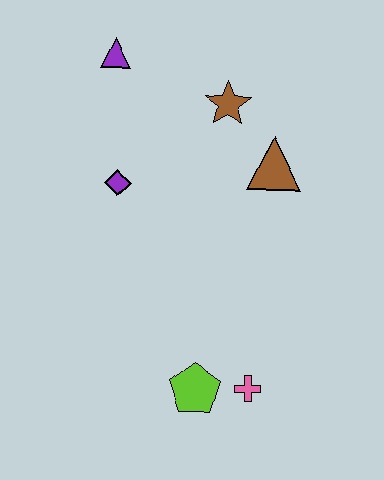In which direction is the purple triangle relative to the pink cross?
The purple triangle is above the pink cross.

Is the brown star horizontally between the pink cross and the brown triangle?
No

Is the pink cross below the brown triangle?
Yes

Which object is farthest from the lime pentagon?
The purple triangle is farthest from the lime pentagon.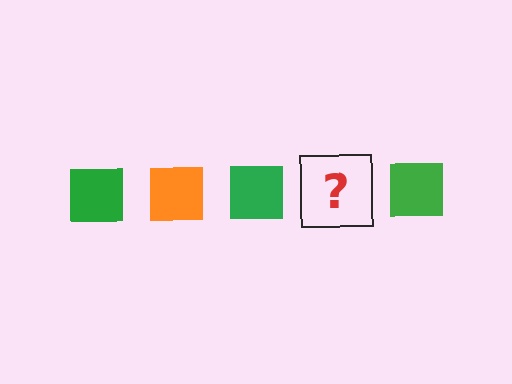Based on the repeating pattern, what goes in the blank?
The blank should be an orange square.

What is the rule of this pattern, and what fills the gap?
The rule is that the pattern cycles through green, orange squares. The gap should be filled with an orange square.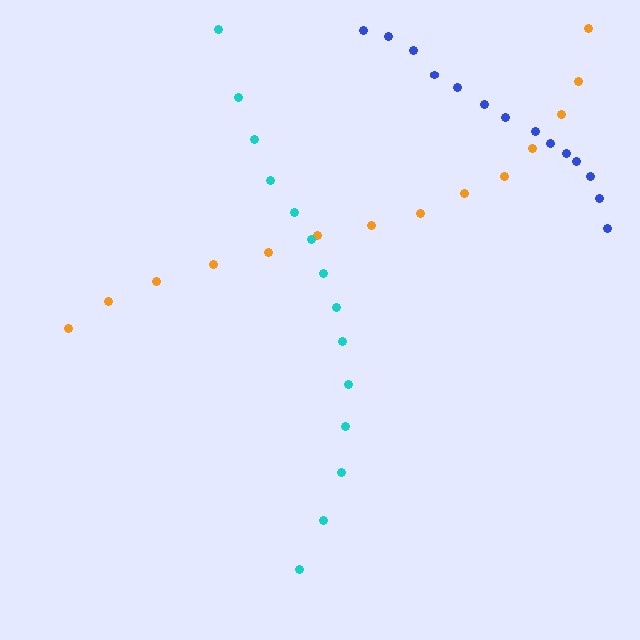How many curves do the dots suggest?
There are 3 distinct paths.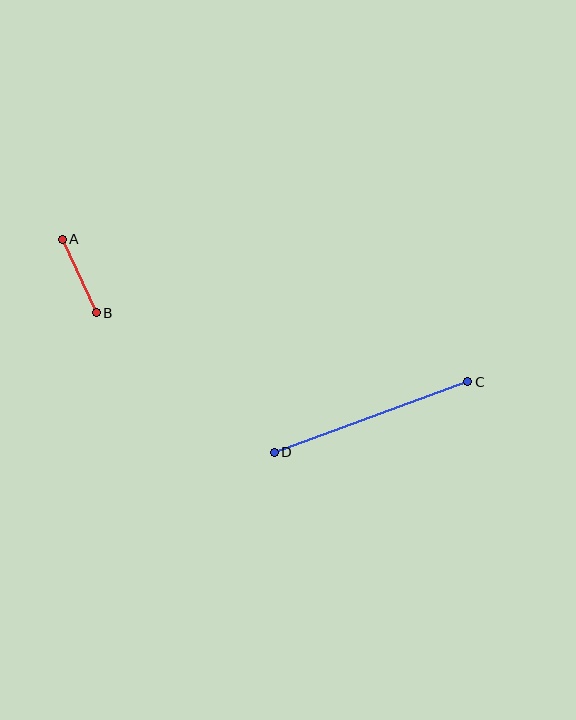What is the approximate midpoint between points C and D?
The midpoint is at approximately (371, 417) pixels.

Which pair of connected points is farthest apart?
Points C and D are farthest apart.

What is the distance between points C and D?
The distance is approximately 206 pixels.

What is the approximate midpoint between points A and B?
The midpoint is at approximately (79, 276) pixels.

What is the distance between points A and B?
The distance is approximately 81 pixels.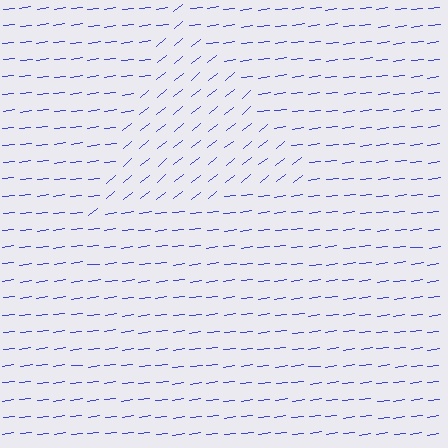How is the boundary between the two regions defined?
The boundary is defined purely by a change in line orientation (approximately 32 degrees difference). All lines are the same color and thickness.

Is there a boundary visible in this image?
Yes, there is a texture boundary formed by a change in line orientation.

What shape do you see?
I see a triangle.